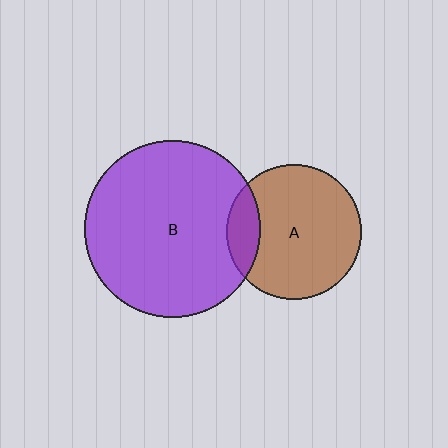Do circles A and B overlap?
Yes.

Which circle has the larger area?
Circle B (purple).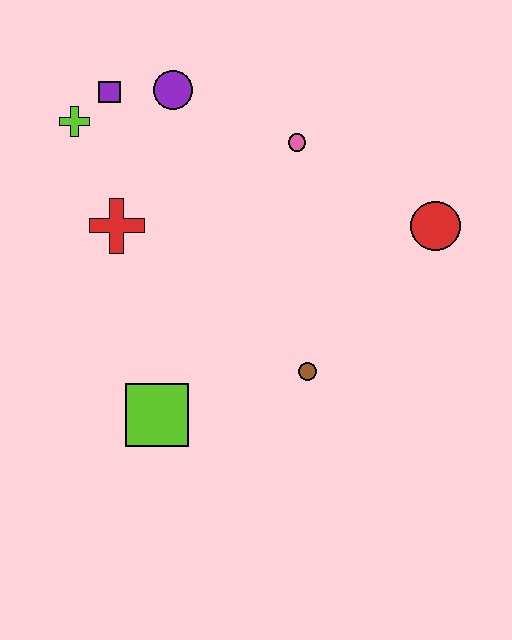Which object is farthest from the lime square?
The red circle is farthest from the lime square.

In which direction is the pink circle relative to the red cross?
The pink circle is to the right of the red cross.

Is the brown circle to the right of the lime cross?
Yes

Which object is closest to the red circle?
The pink circle is closest to the red circle.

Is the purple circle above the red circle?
Yes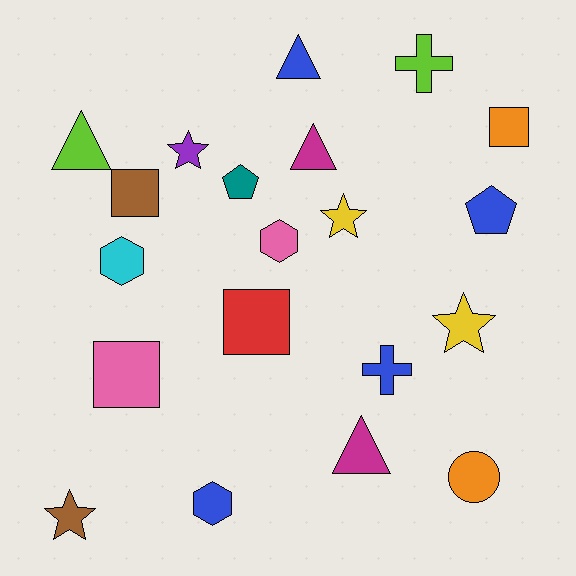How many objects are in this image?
There are 20 objects.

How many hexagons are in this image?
There are 3 hexagons.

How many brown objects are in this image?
There are 2 brown objects.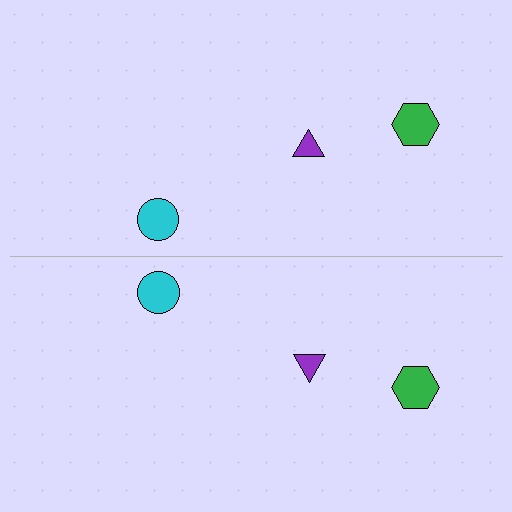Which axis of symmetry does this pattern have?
The pattern has a horizontal axis of symmetry running through the center of the image.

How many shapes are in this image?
There are 6 shapes in this image.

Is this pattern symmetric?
Yes, this pattern has bilateral (reflection) symmetry.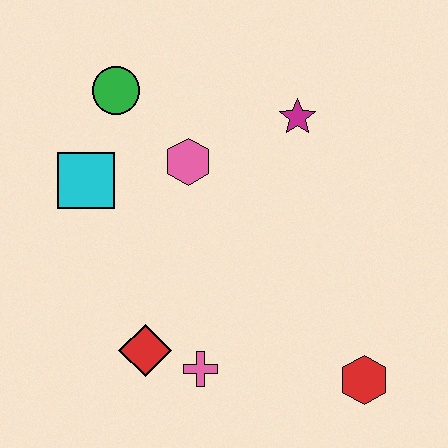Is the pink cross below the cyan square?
Yes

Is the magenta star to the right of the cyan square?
Yes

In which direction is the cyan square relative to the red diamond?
The cyan square is above the red diamond.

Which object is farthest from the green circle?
The red hexagon is farthest from the green circle.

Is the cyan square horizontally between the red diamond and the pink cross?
No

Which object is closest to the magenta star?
The pink hexagon is closest to the magenta star.